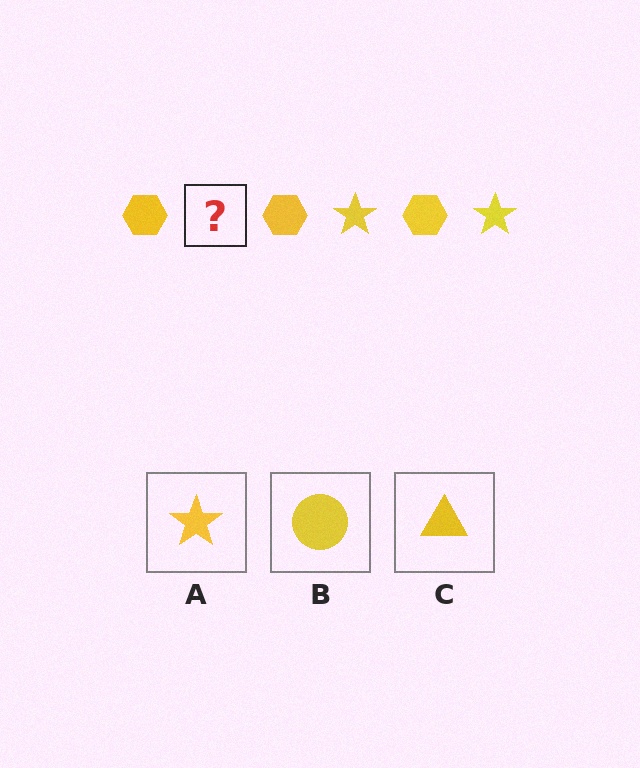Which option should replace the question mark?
Option A.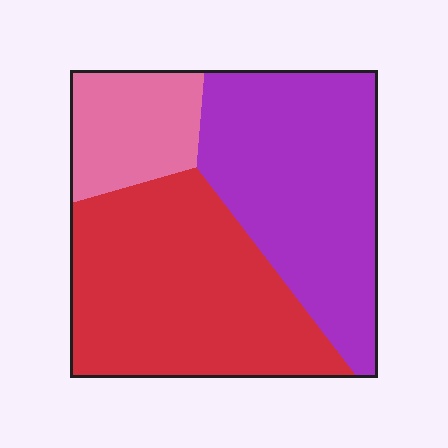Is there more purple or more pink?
Purple.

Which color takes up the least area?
Pink, at roughly 15%.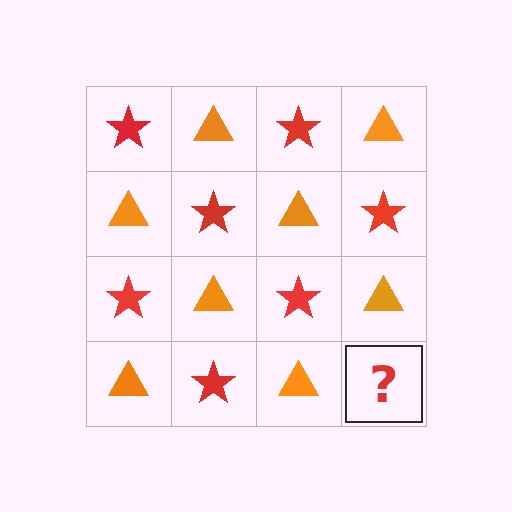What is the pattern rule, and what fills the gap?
The rule is that it alternates red star and orange triangle in a checkerboard pattern. The gap should be filled with a red star.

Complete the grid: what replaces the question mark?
The question mark should be replaced with a red star.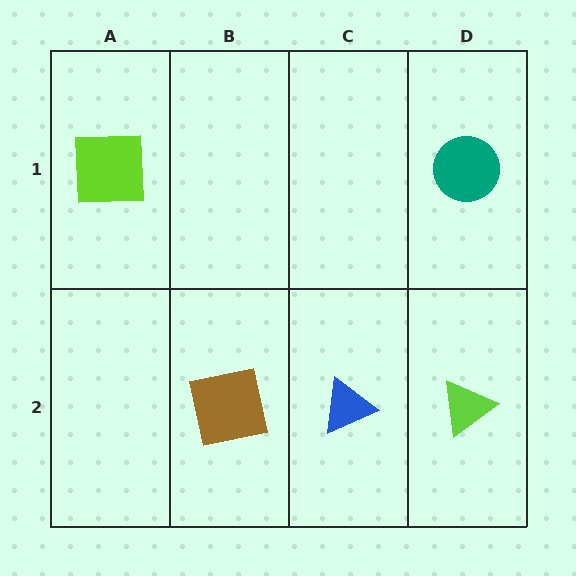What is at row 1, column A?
A lime square.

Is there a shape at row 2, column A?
No, that cell is empty.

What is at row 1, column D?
A teal circle.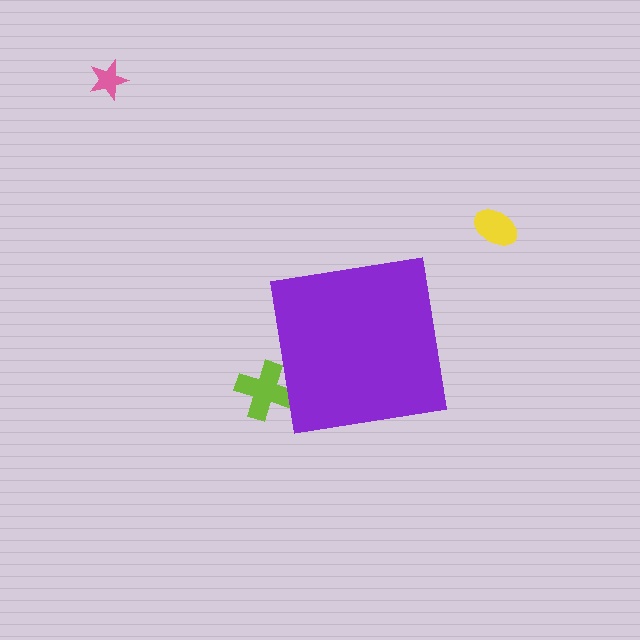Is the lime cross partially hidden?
Yes, the lime cross is partially hidden behind the purple square.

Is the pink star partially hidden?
No, the pink star is fully visible.